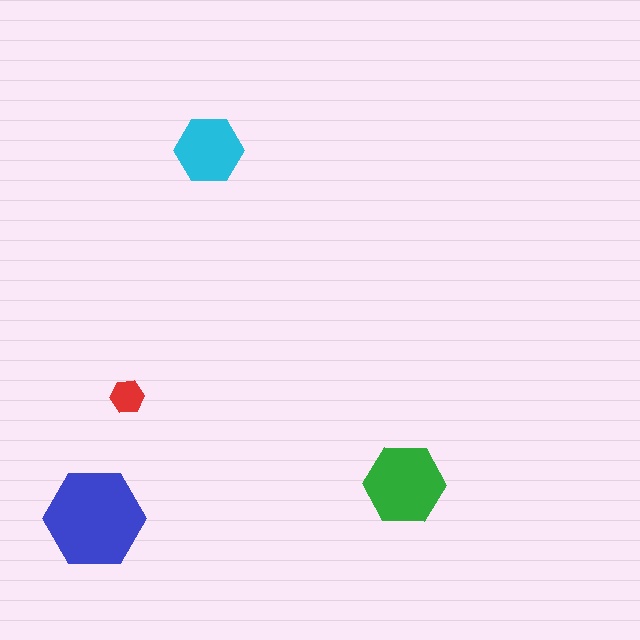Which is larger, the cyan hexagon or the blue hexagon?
The blue one.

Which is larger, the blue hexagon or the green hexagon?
The blue one.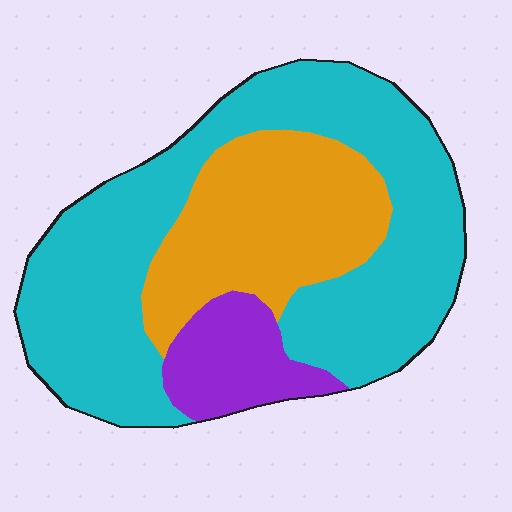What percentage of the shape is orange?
Orange covers 28% of the shape.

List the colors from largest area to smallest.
From largest to smallest: cyan, orange, purple.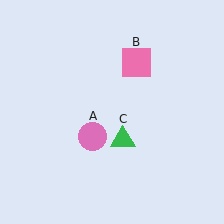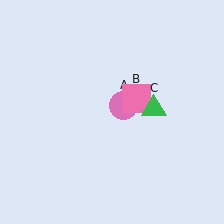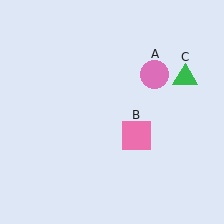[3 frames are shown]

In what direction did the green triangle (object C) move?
The green triangle (object C) moved up and to the right.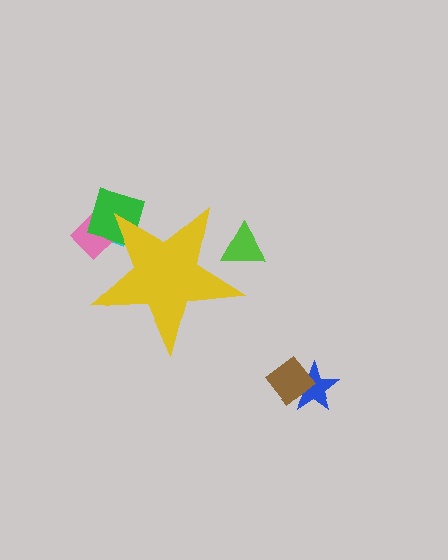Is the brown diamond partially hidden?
No, the brown diamond is fully visible.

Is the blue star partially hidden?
No, the blue star is fully visible.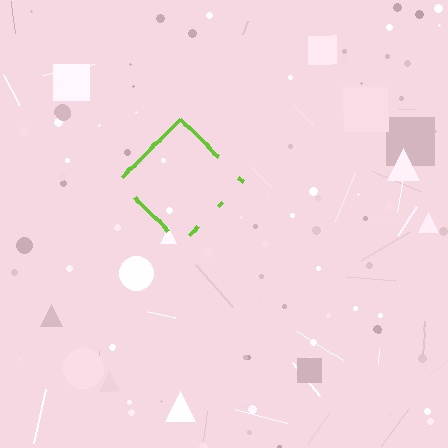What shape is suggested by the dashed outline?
The dashed outline suggests a diamond.